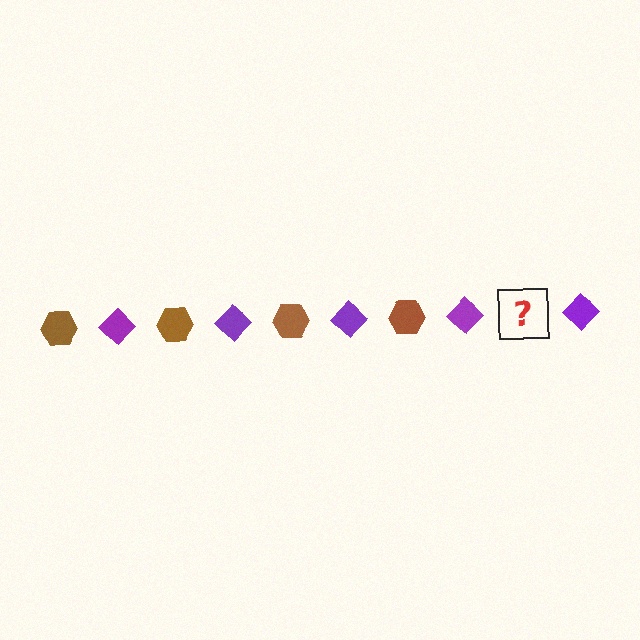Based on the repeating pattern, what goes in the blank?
The blank should be a brown hexagon.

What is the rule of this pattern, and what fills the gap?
The rule is that the pattern alternates between brown hexagon and purple diamond. The gap should be filled with a brown hexagon.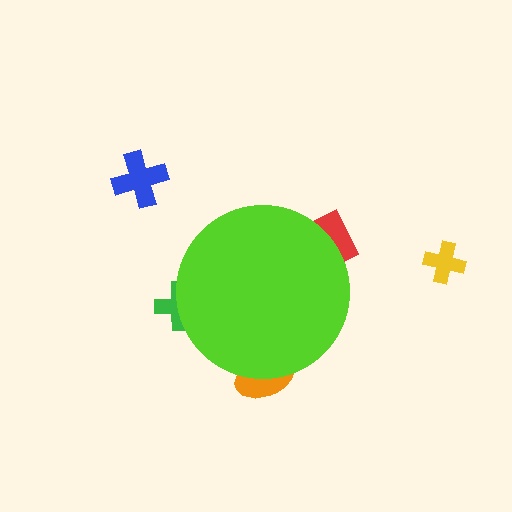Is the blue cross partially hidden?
No, the blue cross is fully visible.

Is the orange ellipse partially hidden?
Yes, the orange ellipse is partially hidden behind the lime circle.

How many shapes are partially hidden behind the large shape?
3 shapes are partially hidden.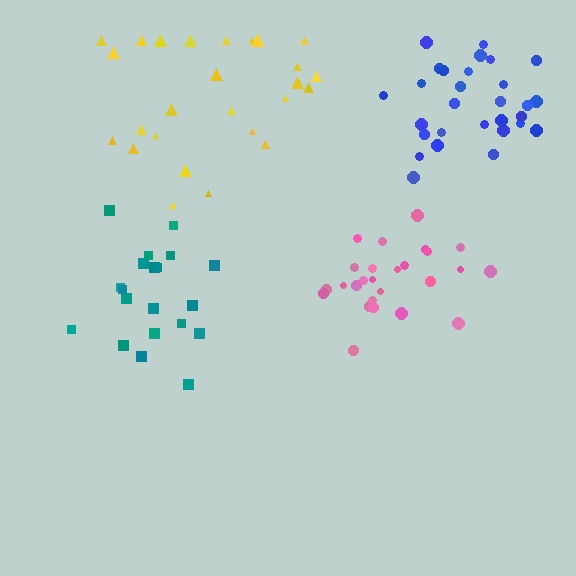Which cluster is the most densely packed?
Pink.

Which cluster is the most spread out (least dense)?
Yellow.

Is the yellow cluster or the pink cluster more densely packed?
Pink.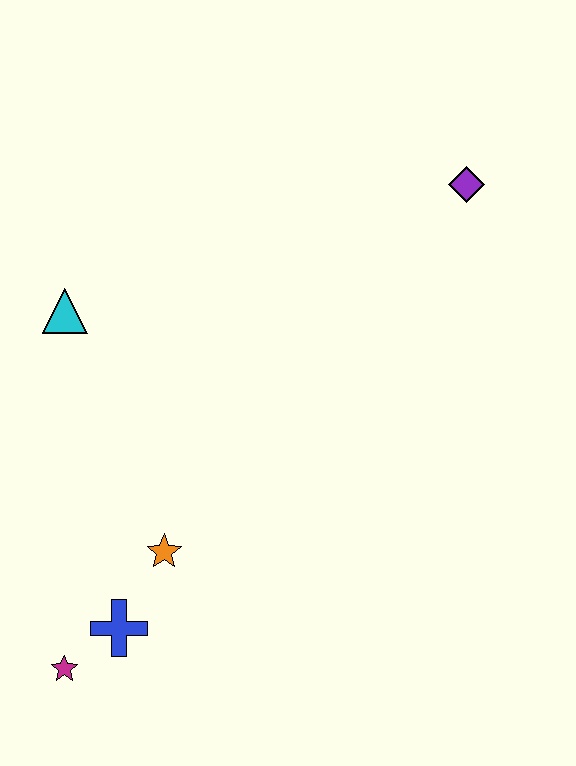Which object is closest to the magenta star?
The blue cross is closest to the magenta star.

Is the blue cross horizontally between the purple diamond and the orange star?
No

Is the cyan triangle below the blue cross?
No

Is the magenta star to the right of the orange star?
No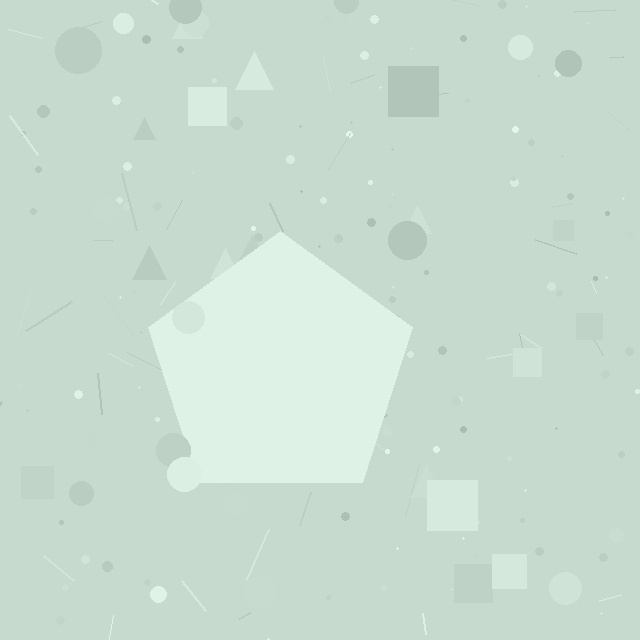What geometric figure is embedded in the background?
A pentagon is embedded in the background.